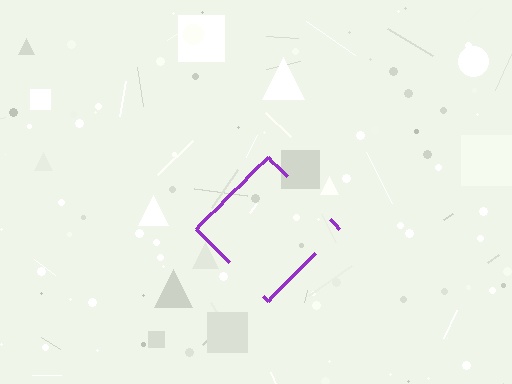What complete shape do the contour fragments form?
The contour fragments form a diamond.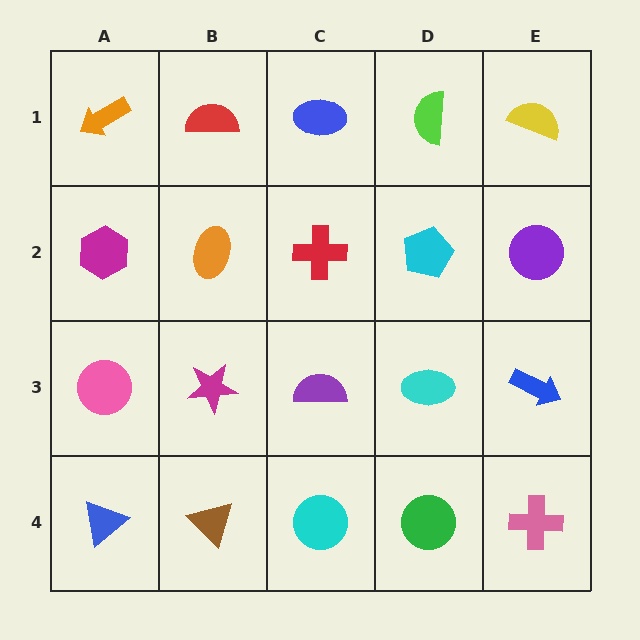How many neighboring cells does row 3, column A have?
3.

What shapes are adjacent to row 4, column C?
A purple semicircle (row 3, column C), a brown triangle (row 4, column B), a green circle (row 4, column D).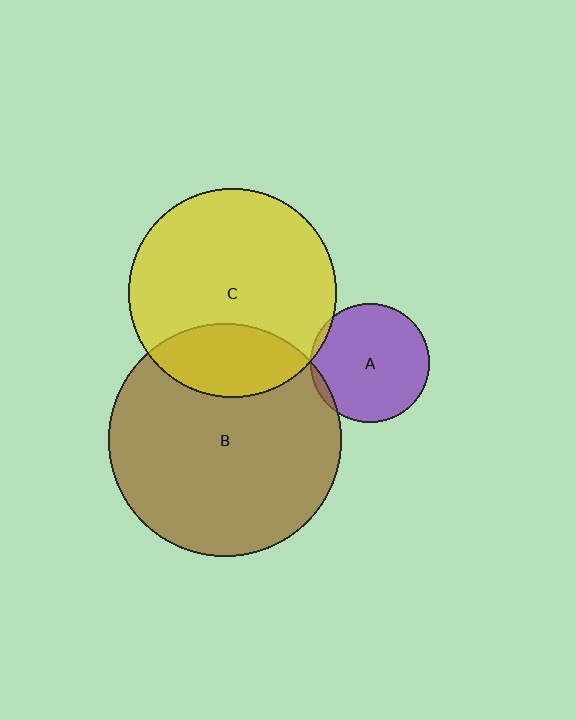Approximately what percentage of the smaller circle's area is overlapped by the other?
Approximately 5%.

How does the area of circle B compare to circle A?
Approximately 3.8 times.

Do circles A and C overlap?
Yes.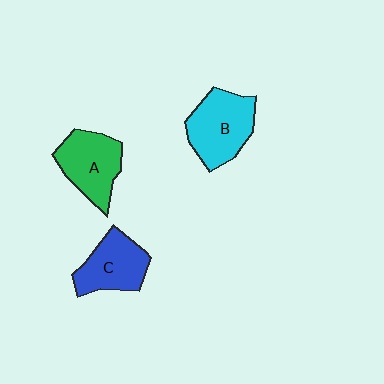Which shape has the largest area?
Shape B (cyan).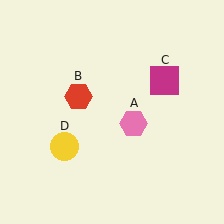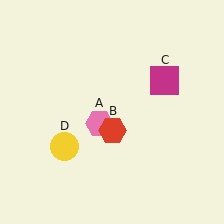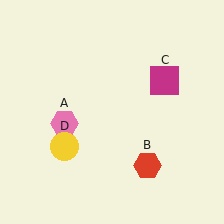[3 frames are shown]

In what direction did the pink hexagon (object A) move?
The pink hexagon (object A) moved left.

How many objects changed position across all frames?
2 objects changed position: pink hexagon (object A), red hexagon (object B).